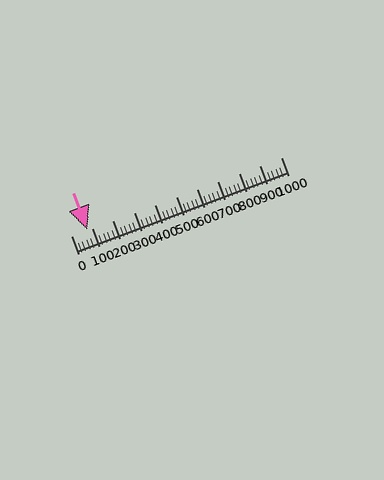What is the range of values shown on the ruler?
The ruler shows values from 0 to 1000.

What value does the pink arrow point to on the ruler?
The pink arrow points to approximately 80.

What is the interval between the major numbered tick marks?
The major tick marks are spaced 100 units apart.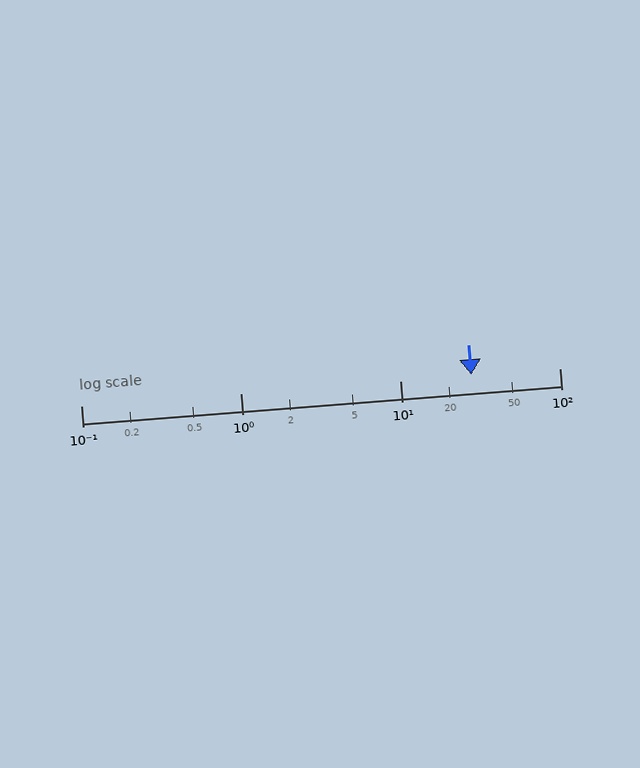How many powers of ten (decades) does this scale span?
The scale spans 3 decades, from 0.1 to 100.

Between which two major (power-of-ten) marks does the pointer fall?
The pointer is between 10 and 100.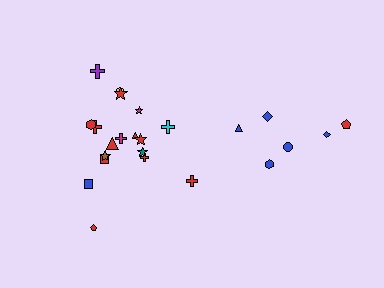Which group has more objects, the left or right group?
The left group.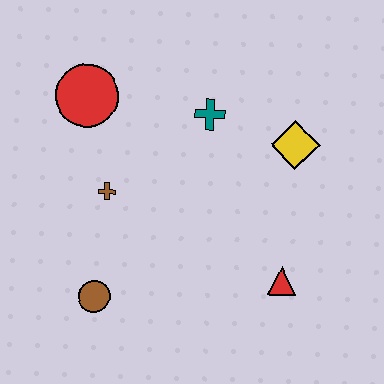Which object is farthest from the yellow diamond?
The brown circle is farthest from the yellow diamond.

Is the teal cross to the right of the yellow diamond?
No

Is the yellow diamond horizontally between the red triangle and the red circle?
No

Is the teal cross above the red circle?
No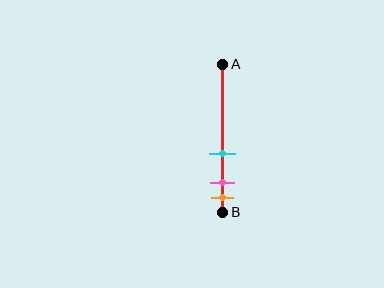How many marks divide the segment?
There are 3 marks dividing the segment.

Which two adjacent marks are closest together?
The pink and orange marks are the closest adjacent pair.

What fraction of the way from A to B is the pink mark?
The pink mark is approximately 80% (0.8) of the way from A to B.